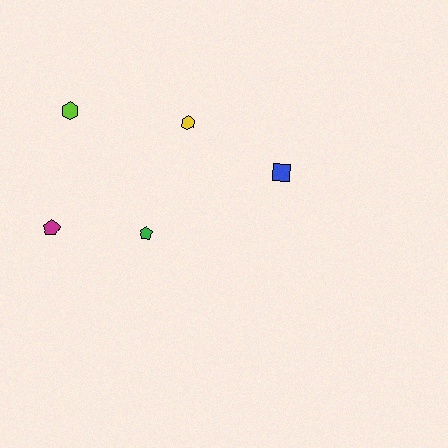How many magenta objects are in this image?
There is 1 magenta object.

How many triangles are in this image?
There are no triangles.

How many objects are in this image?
There are 5 objects.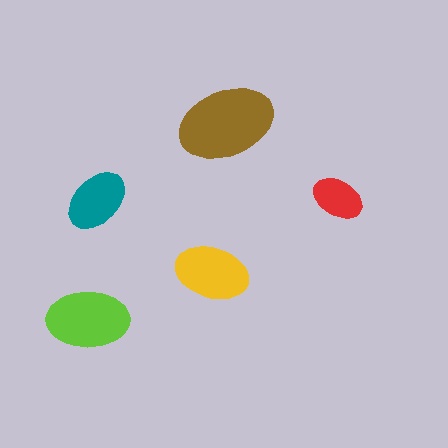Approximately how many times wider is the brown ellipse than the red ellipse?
About 2 times wider.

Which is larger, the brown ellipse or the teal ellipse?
The brown one.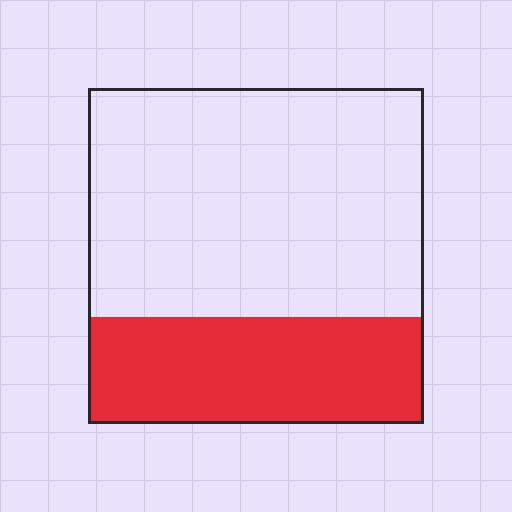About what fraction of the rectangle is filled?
About one third (1/3).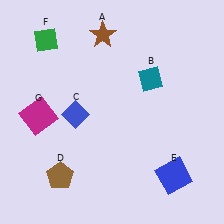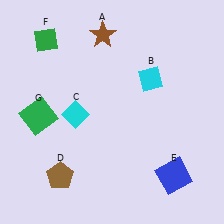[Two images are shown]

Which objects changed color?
B changed from teal to cyan. C changed from blue to cyan. G changed from magenta to green.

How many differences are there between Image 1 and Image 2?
There are 3 differences between the two images.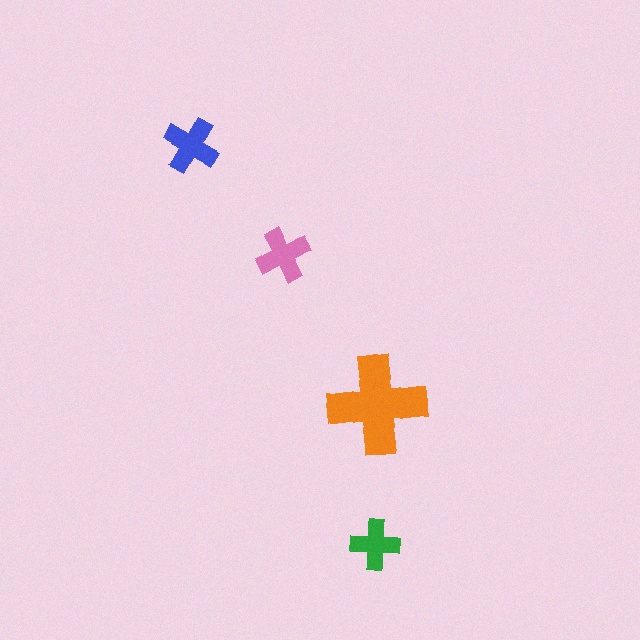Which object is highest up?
The blue cross is topmost.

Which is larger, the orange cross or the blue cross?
The orange one.